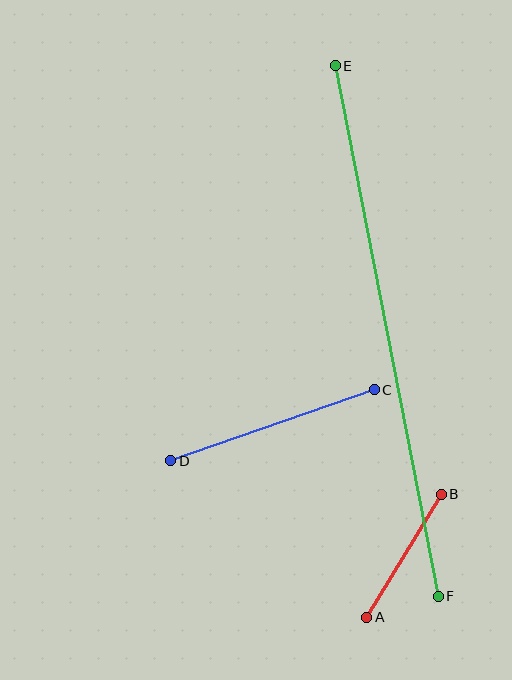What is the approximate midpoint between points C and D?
The midpoint is at approximately (273, 425) pixels.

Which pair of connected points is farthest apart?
Points E and F are farthest apart.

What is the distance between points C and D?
The distance is approximately 216 pixels.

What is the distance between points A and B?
The distance is approximately 144 pixels.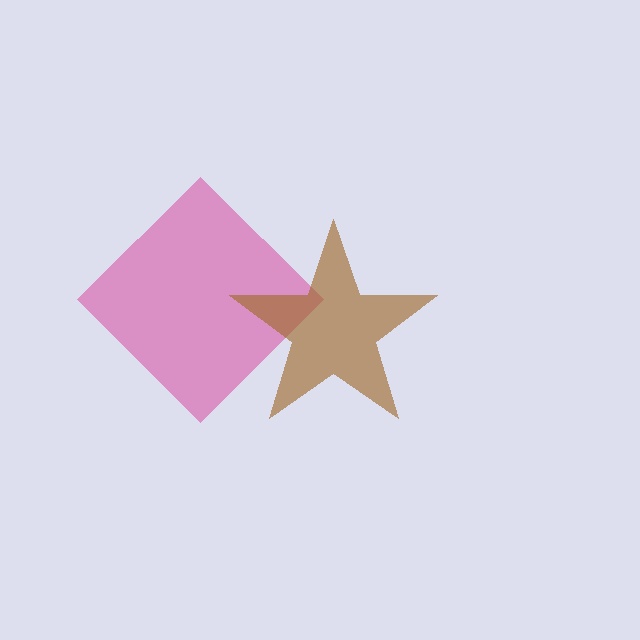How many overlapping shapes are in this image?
There are 2 overlapping shapes in the image.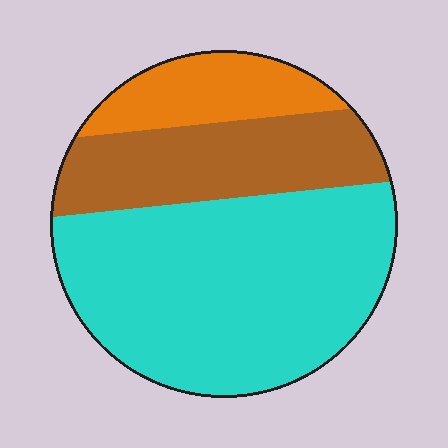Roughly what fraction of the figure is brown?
Brown takes up between a quarter and a half of the figure.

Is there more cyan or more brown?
Cyan.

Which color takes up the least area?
Orange, at roughly 15%.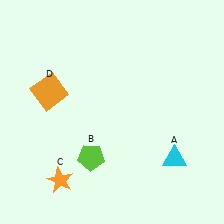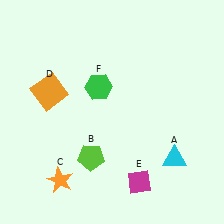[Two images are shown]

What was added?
A magenta diamond (E), a green hexagon (F) were added in Image 2.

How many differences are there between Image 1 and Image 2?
There are 2 differences between the two images.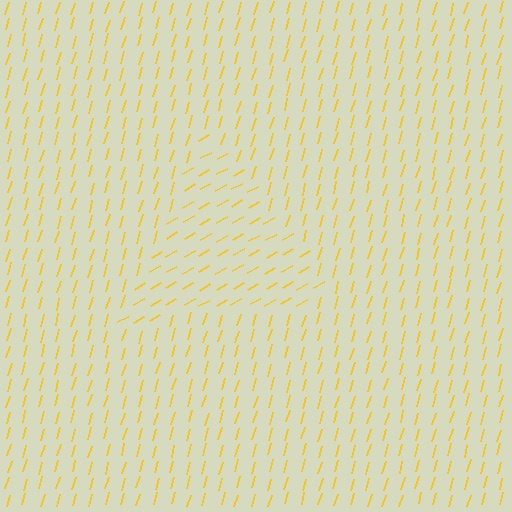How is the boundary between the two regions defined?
The boundary is defined purely by a change in line orientation (approximately 45 degrees difference). All lines are the same color and thickness.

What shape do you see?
I see a triangle.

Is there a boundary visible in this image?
Yes, there is a texture boundary formed by a change in line orientation.